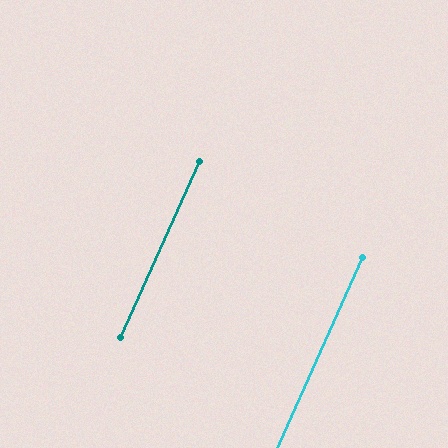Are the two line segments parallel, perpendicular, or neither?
Parallel — their directions differ by only 0.2°.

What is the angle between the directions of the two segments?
Approximately 0 degrees.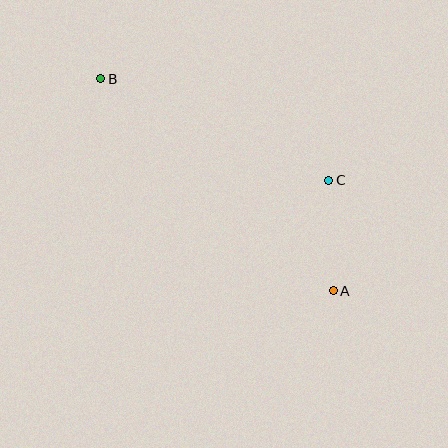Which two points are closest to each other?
Points A and C are closest to each other.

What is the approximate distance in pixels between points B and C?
The distance between B and C is approximately 249 pixels.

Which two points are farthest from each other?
Points A and B are farthest from each other.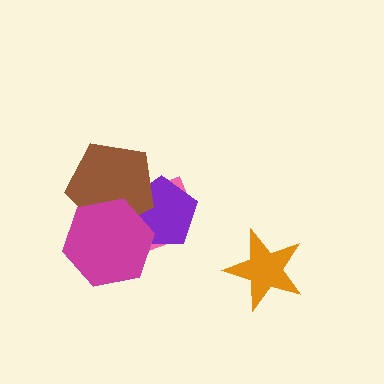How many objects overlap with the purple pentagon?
3 objects overlap with the purple pentagon.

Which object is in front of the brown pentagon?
The magenta hexagon is in front of the brown pentagon.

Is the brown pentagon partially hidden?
Yes, it is partially covered by another shape.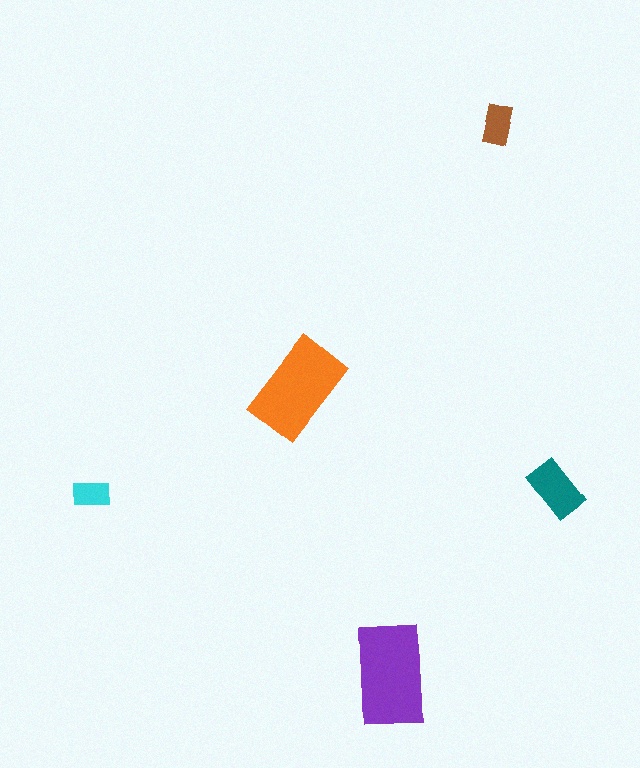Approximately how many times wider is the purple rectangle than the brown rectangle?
About 2.5 times wider.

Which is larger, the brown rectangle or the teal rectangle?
The teal one.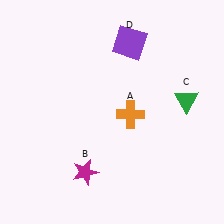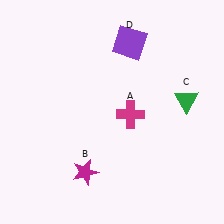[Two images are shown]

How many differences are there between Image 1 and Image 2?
There is 1 difference between the two images.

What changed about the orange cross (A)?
In Image 1, A is orange. In Image 2, it changed to magenta.